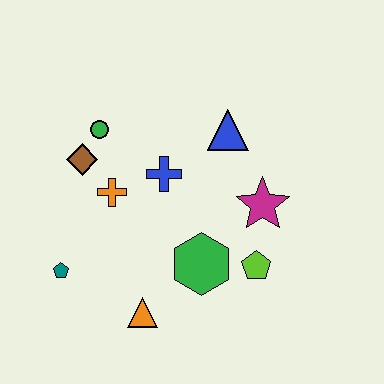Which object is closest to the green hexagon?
The lime pentagon is closest to the green hexagon.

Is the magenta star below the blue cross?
Yes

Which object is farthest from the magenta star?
The teal pentagon is farthest from the magenta star.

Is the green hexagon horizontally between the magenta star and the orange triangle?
Yes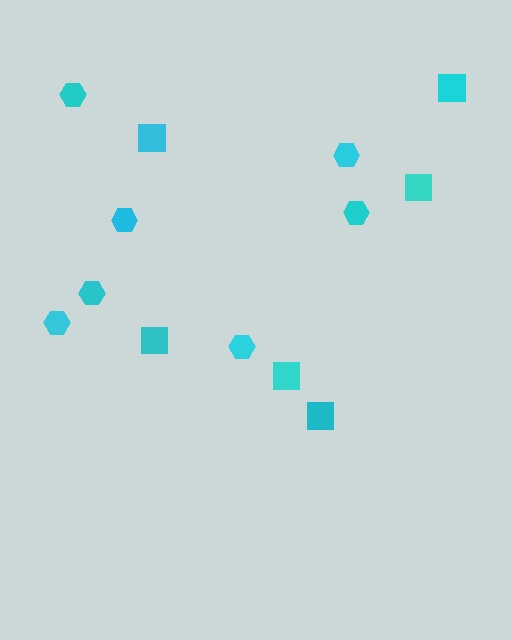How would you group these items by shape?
There are 2 groups: one group of squares (6) and one group of hexagons (7).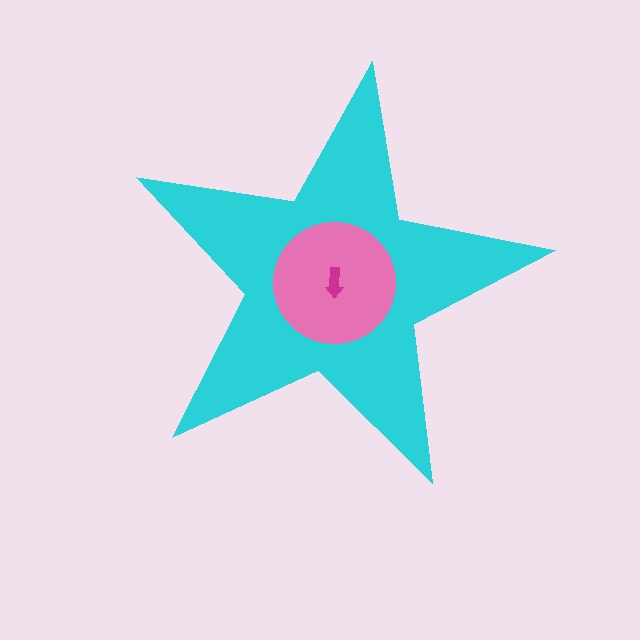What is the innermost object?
The magenta arrow.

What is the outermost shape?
The cyan star.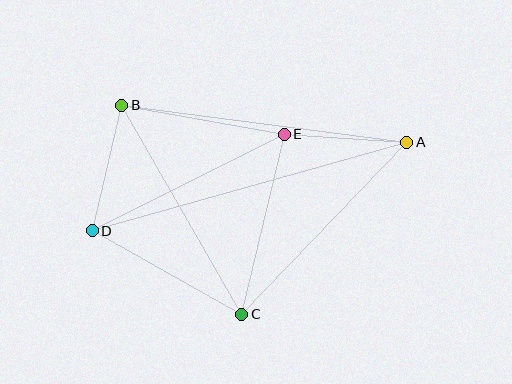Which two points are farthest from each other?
Points A and D are farthest from each other.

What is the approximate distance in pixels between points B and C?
The distance between B and C is approximately 241 pixels.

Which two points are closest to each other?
Points A and E are closest to each other.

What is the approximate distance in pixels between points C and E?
The distance between C and E is approximately 185 pixels.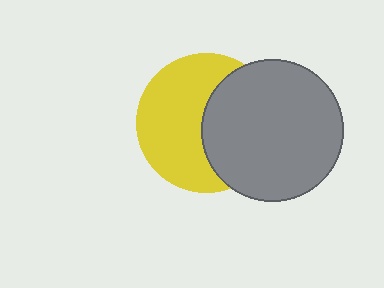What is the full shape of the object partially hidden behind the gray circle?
The partially hidden object is a yellow circle.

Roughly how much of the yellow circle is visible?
About half of it is visible (roughly 57%).